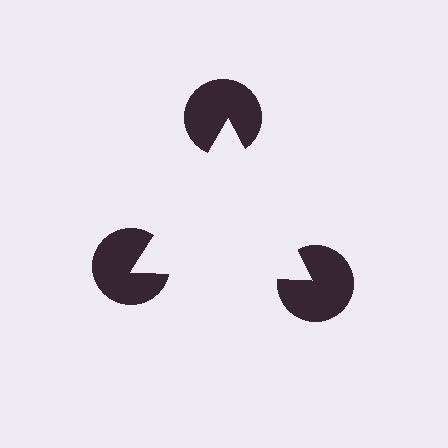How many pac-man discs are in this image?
There are 3 — one at each vertex of the illusory triangle.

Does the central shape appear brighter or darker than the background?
It typically appears slightly brighter than the background, even though no actual brightness change is drawn.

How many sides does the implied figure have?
3 sides.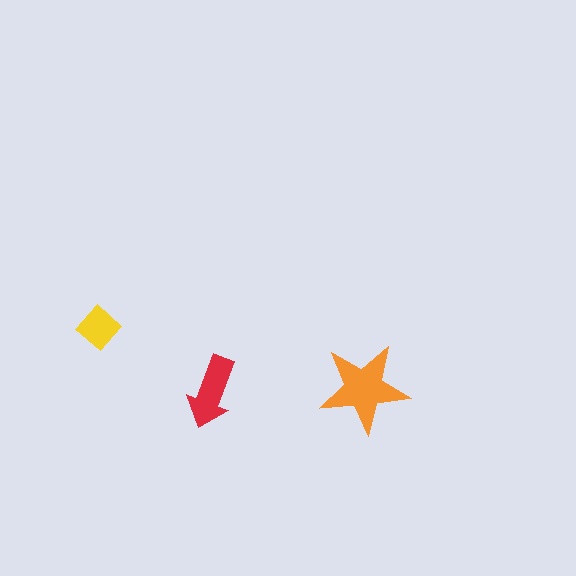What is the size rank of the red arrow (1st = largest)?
2nd.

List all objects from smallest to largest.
The yellow diamond, the red arrow, the orange star.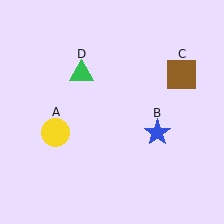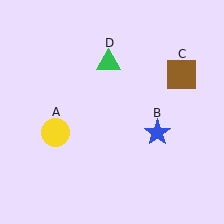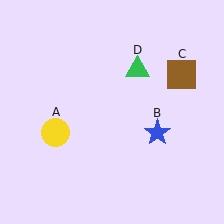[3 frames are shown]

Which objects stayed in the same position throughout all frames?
Yellow circle (object A) and blue star (object B) and brown square (object C) remained stationary.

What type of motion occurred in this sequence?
The green triangle (object D) rotated clockwise around the center of the scene.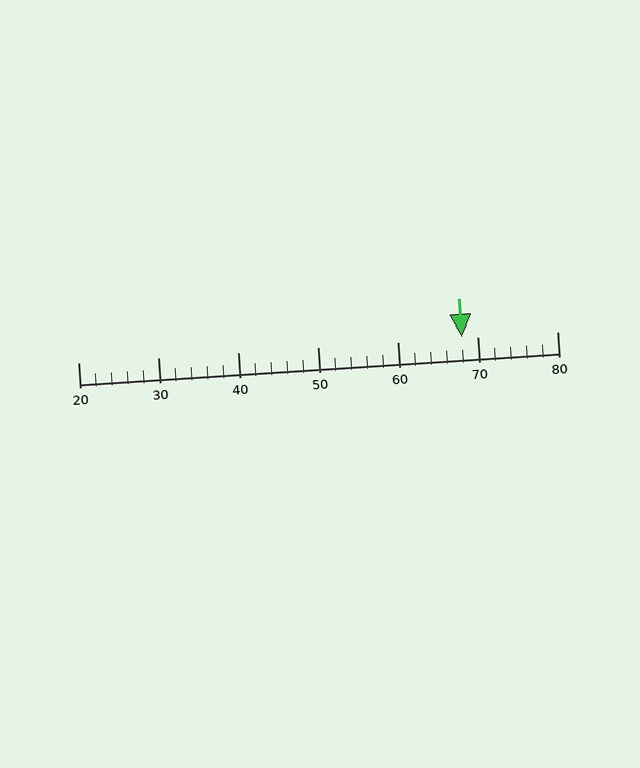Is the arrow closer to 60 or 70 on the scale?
The arrow is closer to 70.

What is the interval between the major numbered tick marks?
The major tick marks are spaced 10 units apart.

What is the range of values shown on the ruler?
The ruler shows values from 20 to 80.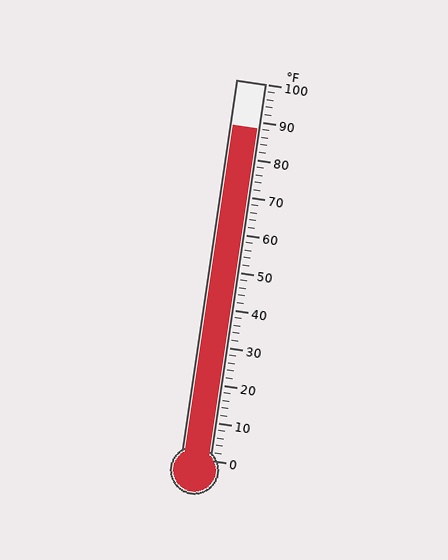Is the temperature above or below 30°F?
The temperature is above 30°F.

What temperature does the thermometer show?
The thermometer shows approximately 88°F.